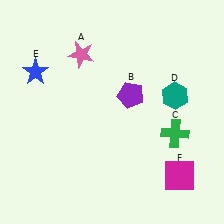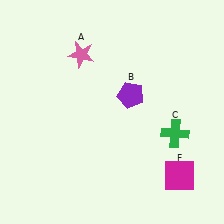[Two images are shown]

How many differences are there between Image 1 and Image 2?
There are 2 differences between the two images.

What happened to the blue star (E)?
The blue star (E) was removed in Image 2. It was in the top-left area of Image 1.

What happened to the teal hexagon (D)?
The teal hexagon (D) was removed in Image 2. It was in the top-right area of Image 1.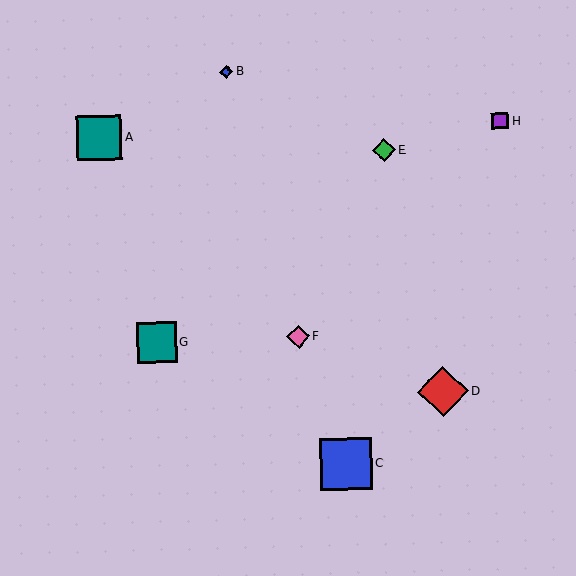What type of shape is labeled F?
Shape F is a pink diamond.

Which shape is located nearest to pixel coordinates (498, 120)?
The purple square (labeled H) at (500, 121) is nearest to that location.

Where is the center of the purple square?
The center of the purple square is at (500, 121).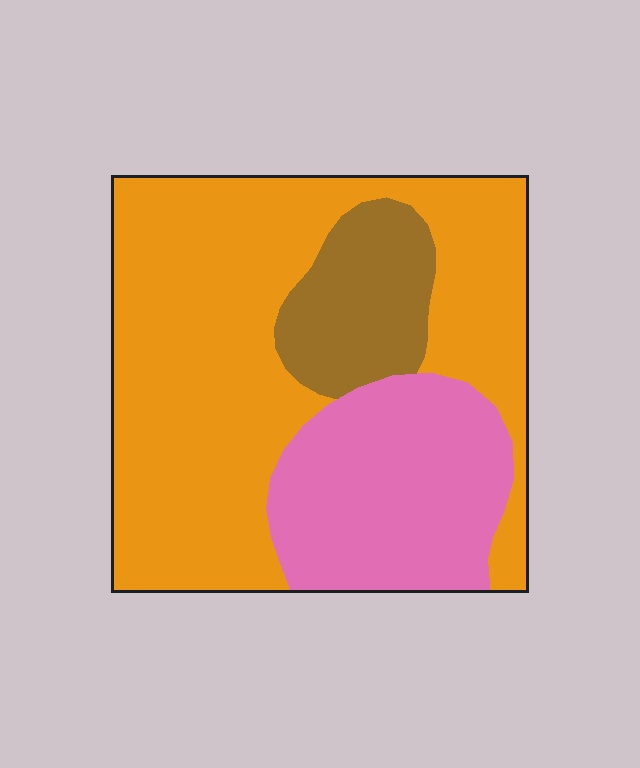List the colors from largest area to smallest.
From largest to smallest: orange, pink, brown.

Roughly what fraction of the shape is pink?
Pink covers around 25% of the shape.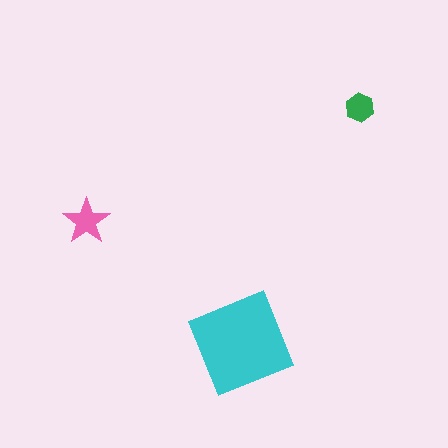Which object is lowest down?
The cyan square is bottommost.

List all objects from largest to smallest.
The cyan square, the pink star, the green hexagon.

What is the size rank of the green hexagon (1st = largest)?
3rd.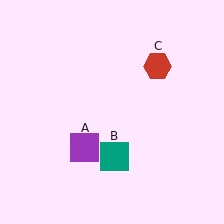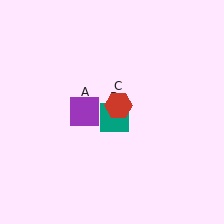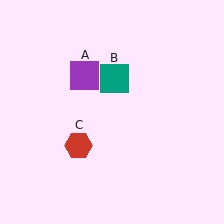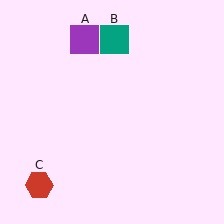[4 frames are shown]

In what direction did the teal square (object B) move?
The teal square (object B) moved up.